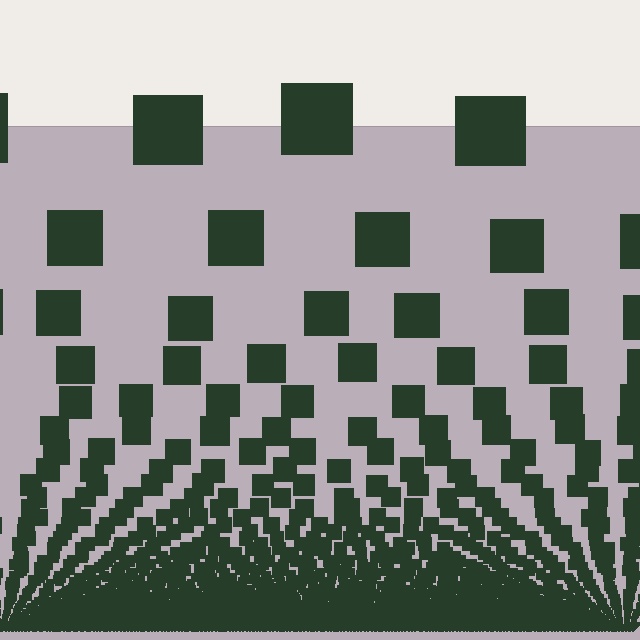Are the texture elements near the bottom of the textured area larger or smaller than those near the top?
Smaller. The gradient is inverted — elements near the bottom are smaller and denser.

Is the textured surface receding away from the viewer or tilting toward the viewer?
The surface appears to tilt toward the viewer. Texture elements get larger and sparser toward the top.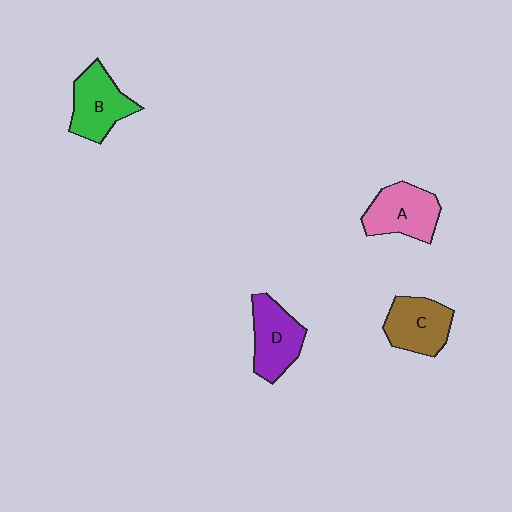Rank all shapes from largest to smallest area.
From largest to smallest: A (pink), B (green), D (purple), C (brown).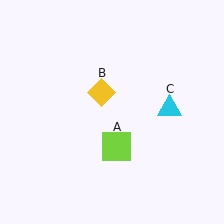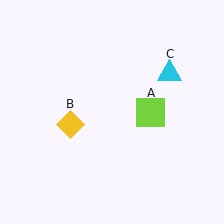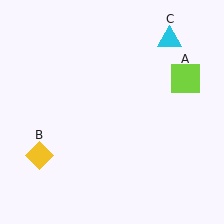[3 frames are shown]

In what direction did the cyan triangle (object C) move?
The cyan triangle (object C) moved up.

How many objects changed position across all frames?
3 objects changed position: lime square (object A), yellow diamond (object B), cyan triangle (object C).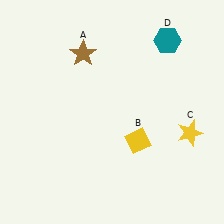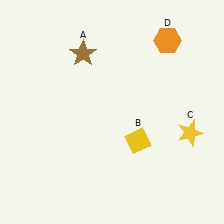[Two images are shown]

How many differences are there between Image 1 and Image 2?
There is 1 difference between the two images.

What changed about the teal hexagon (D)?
In Image 1, D is teal. In Image 2, it changed to orange.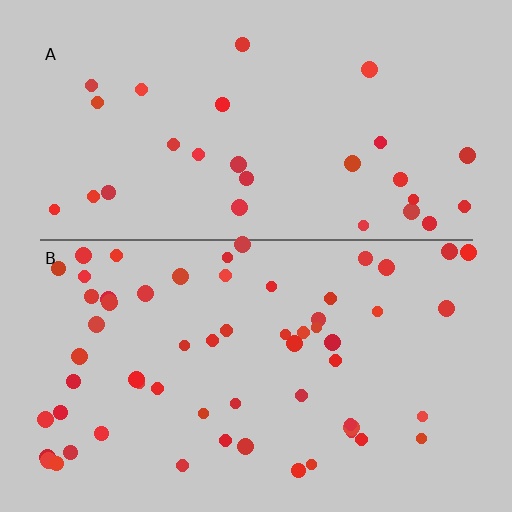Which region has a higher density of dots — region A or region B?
B (the bottom).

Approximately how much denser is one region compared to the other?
Approximately 2.1× — region B over region A.